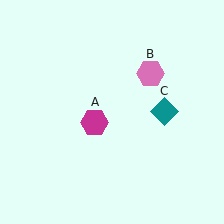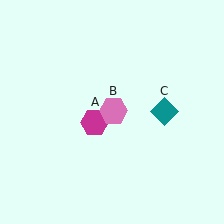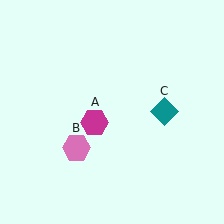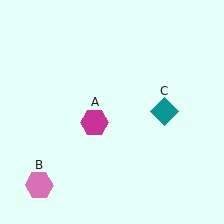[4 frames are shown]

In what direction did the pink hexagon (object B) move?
The pink hexagon (object B) moved down and to the left.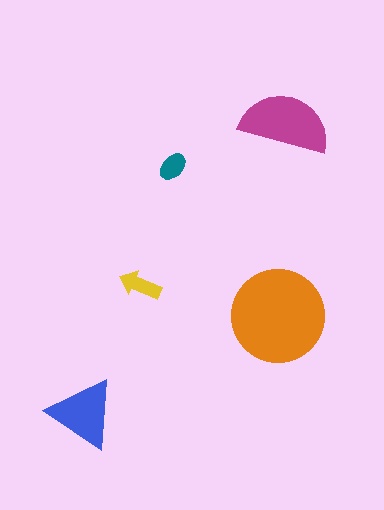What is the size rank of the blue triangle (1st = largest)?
3rd.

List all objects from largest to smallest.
The orange circle, the magenta semicircle, the blue triangle, the yellow arrow, the teal ellipse.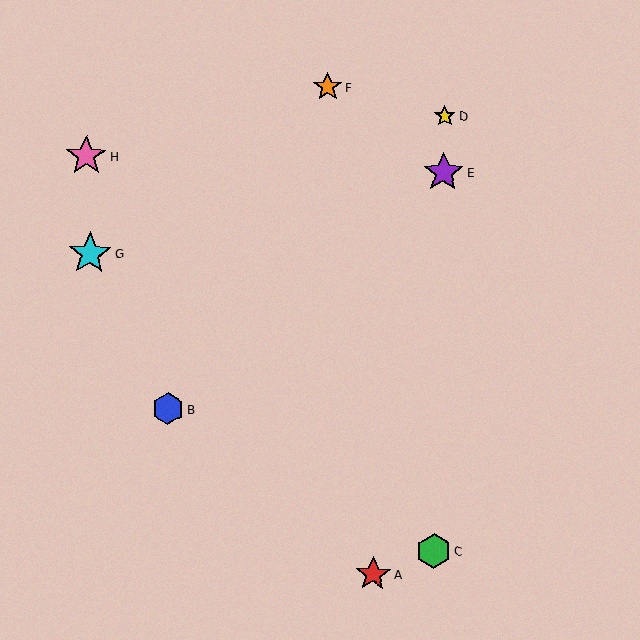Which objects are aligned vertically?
Objects C, D, E are aligned vertically.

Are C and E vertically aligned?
Yes, both are at x≈434.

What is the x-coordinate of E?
Object E is at x≈443.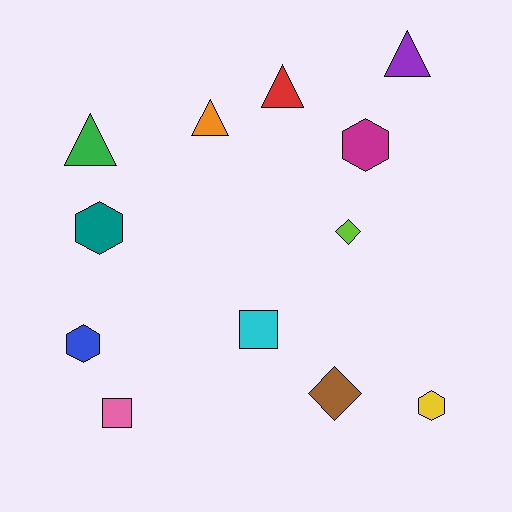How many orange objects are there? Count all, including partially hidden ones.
There is 1 orange object.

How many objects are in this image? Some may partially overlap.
There are 12 objects.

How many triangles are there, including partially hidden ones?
There are 4 triangles.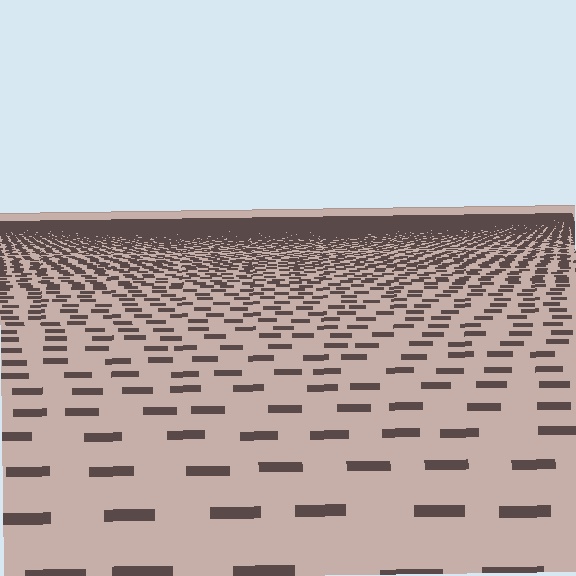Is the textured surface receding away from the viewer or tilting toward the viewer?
The surface is receding away from the viewer. Texture elements get smaller and denser toward the top.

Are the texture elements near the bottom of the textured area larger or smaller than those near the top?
Larger. Near the bottom, elements are closer to the viewer and appear at a bigger on-screen size.